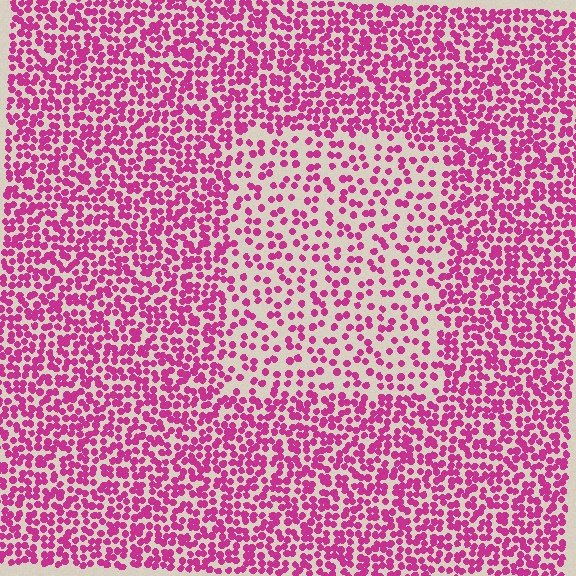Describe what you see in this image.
The image contains small magenta elements arranged at two different densities. A rectangle-shaped region is visible where the elements are less densely packed than the surrounding area.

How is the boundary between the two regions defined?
The boundary is defined by a change in element density (approximately 2.0x ratio). All elements are the same color, size, and shape.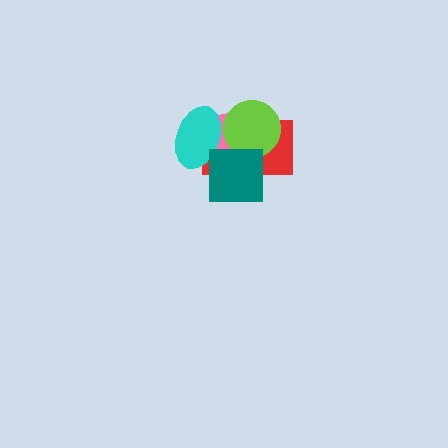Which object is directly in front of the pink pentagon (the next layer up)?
The lime circle is directly in front of the pink pentagon.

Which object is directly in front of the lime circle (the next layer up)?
The cyan ellipse is directly in front of the lime circle.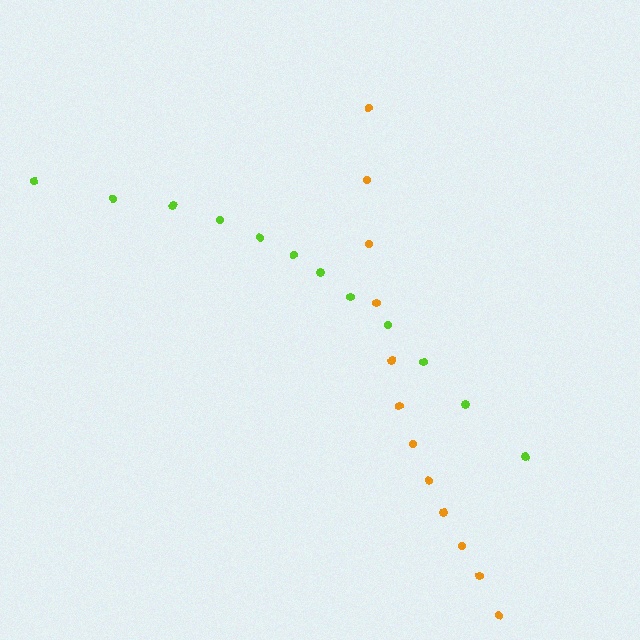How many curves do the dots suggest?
There are 2 distinct paths.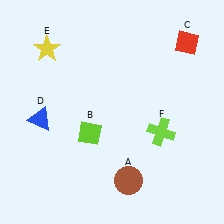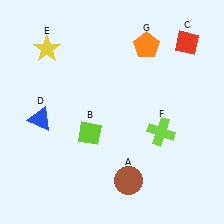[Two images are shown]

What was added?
An orange pentagon (G) was added in Image 2.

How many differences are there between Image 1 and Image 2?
There is 1 difference between the two images.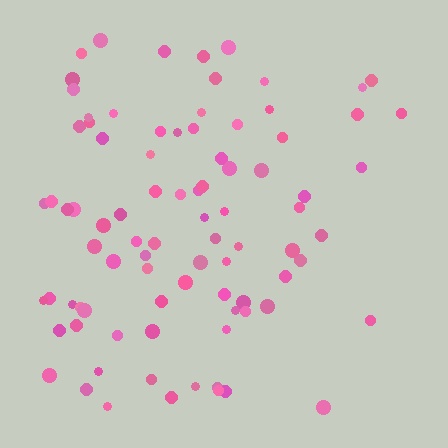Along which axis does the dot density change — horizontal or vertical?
Horizontal.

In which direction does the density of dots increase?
From right to left, with the left side densest.